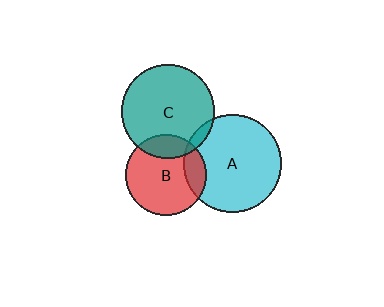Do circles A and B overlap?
Yes.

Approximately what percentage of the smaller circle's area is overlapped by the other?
Approximately 20%.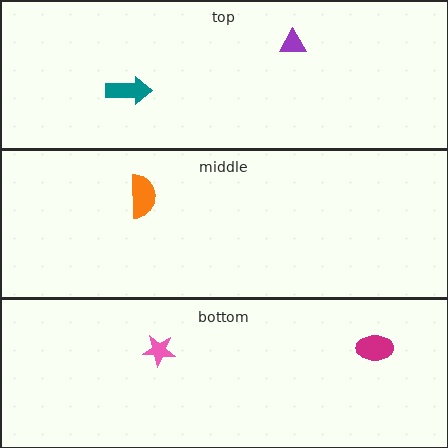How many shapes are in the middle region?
1.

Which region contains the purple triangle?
The top region.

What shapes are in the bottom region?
The magenta ellipse, the pink star.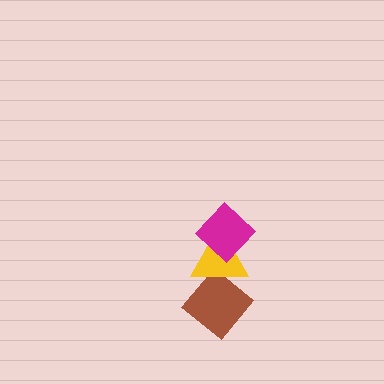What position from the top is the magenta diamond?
The magenta diamond is 1st from the top.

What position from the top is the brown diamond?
The brown diamond is 3rd from the top.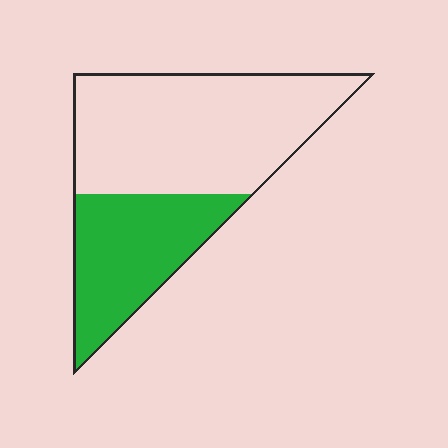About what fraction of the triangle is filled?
About three eighths (3/8).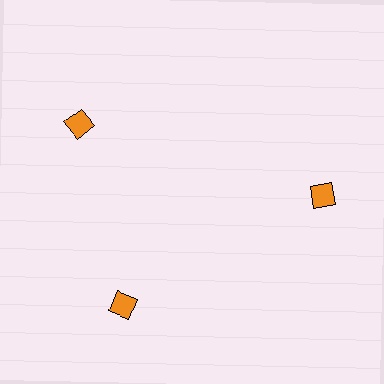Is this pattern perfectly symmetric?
No. The 3 orange squares are arranged in a ring, but one element near the 11 o'clock position is rotated out of alignment along the ring, breaking the 3-fold rotational symmetry.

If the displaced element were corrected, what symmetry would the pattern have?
It would have 3-fold rotational symmetry — the pattern would map onto itself every 120 degrees.